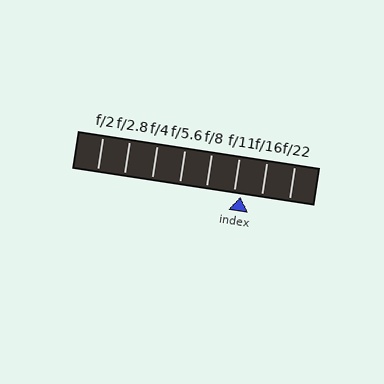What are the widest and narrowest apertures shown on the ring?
The widest aperture shown is f/2 and the narrowest is f/22.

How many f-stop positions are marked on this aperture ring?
There are 8 f-stop positions marked.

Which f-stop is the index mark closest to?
The index mark is closest to f/11.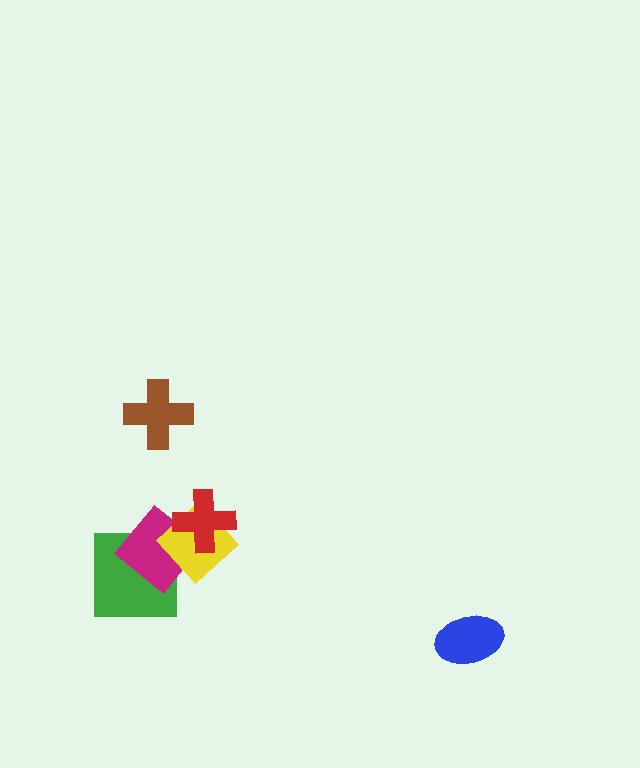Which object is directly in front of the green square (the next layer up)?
The magenta diamond is directly in front of the green square.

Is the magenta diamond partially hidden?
Yes, it is partially covered by another shape.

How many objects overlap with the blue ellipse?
0 objects overlap with the blue ellipse.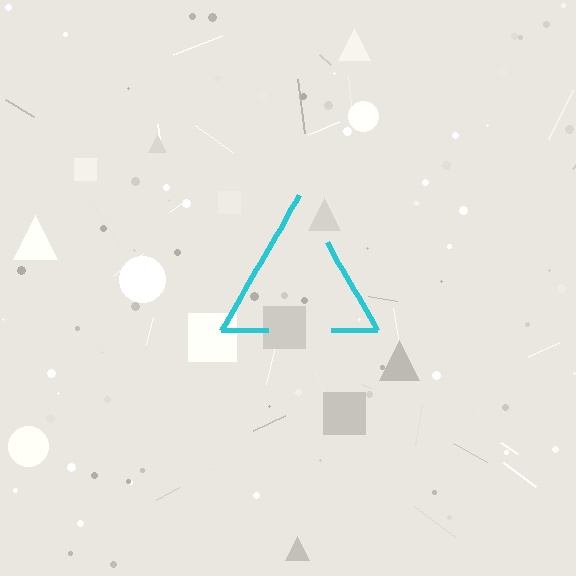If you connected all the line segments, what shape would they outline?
They would outline a triangle.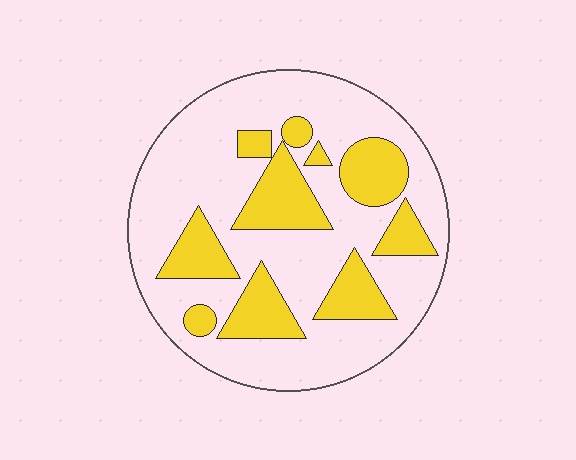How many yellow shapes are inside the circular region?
10.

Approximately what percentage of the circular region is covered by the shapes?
Approximately 30%.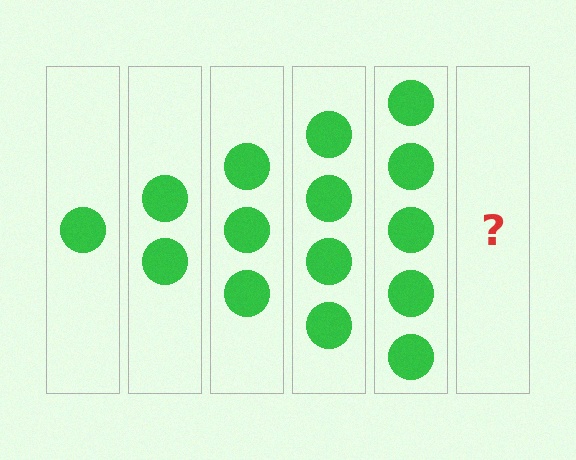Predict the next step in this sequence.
The next step is 6 circles.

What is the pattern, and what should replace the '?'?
The pattern is that each step adds one more circle. The '?' should be 6 circles.